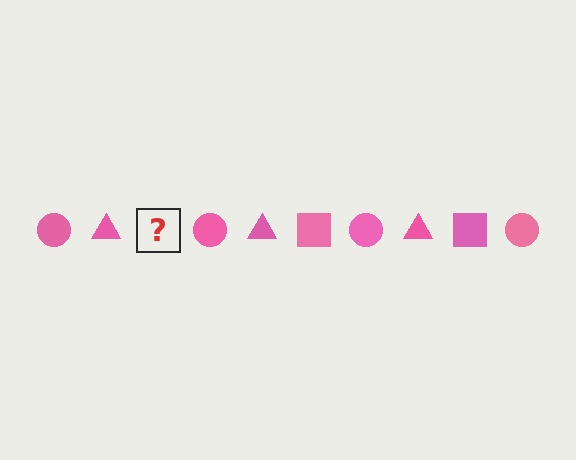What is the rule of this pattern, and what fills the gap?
The rule is that the pattern cycles through circle, triangle, square shapes in pink. The gap should be filled with a pink square.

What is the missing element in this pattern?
The missing element is a pink square.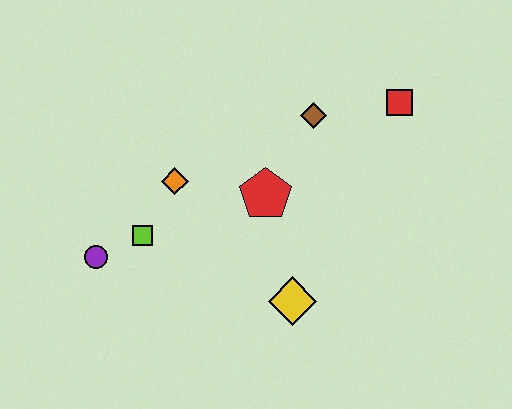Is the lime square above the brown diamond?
No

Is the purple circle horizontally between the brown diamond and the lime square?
No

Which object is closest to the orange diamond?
The lime square is closest to the orange diamond.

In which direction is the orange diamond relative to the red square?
The orange diamond is to the left of the red square.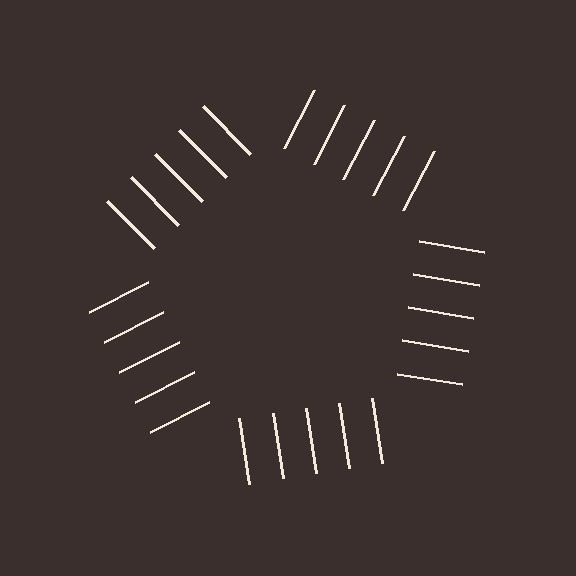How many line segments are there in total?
25 — 5 along each of the 5 edges.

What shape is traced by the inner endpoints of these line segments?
An illusory pentagon — the line segments terminate on its edges but no continuous stroke is drawn.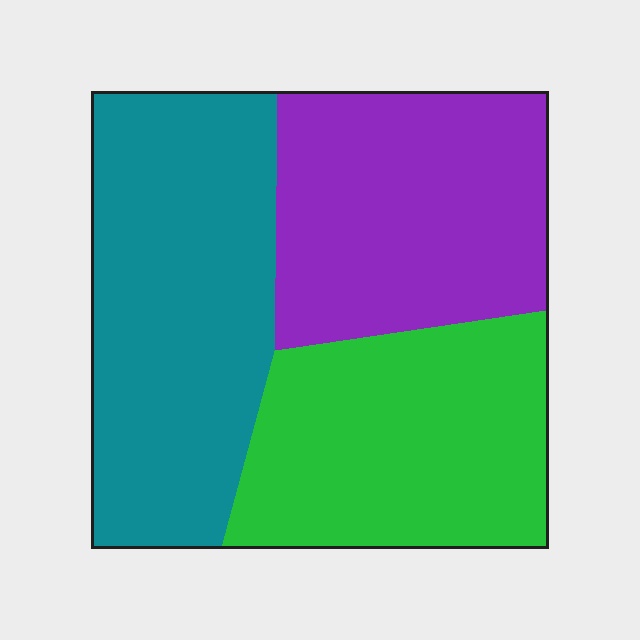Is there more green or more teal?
Teal.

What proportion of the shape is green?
Green takes up about one third (1/3) of the shape.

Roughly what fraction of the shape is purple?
Purple covers about 30% of the shape.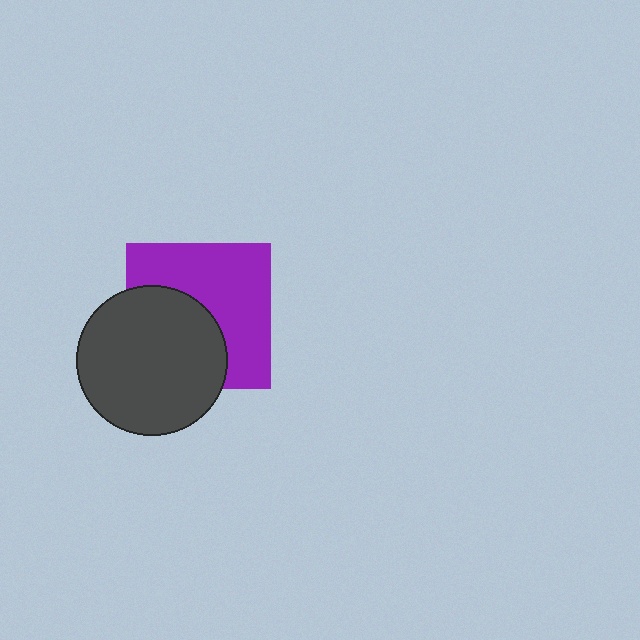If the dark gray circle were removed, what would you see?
You would see the complete purple square.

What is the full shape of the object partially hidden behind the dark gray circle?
The partially hidden object is a purple square.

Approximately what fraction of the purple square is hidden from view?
Roughly 44% of the purple square is hidden behind the dark gray circle.